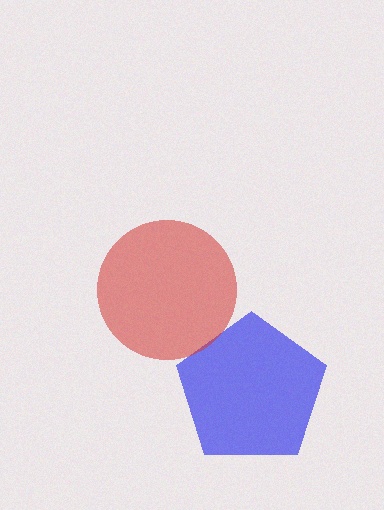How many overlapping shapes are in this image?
There are 2 overlapping shapes in the image.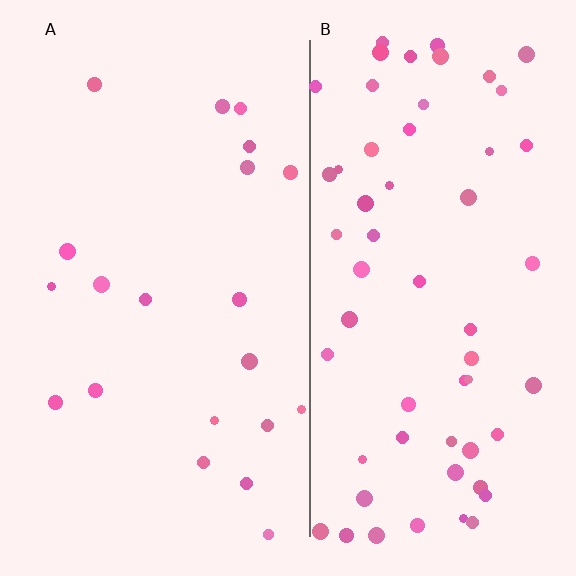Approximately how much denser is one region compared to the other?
Approximately 2.9× — region B over region A.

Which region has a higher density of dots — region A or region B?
B (the right).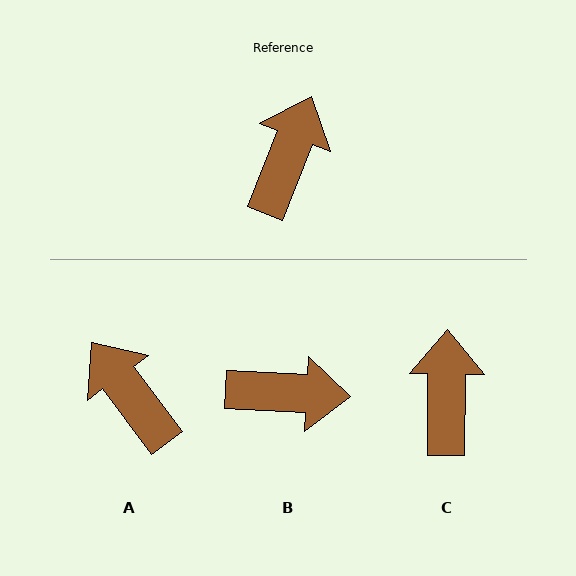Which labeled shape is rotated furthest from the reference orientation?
B, about 71 degrees away.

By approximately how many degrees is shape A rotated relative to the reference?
Approximately 58 degrees counter-clockwise.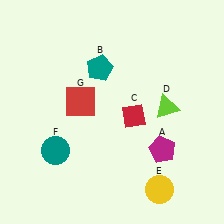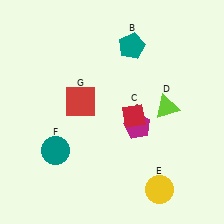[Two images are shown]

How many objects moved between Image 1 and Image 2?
2 objects moved between the two images.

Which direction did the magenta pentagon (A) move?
The magenta pentagon (A) moved left.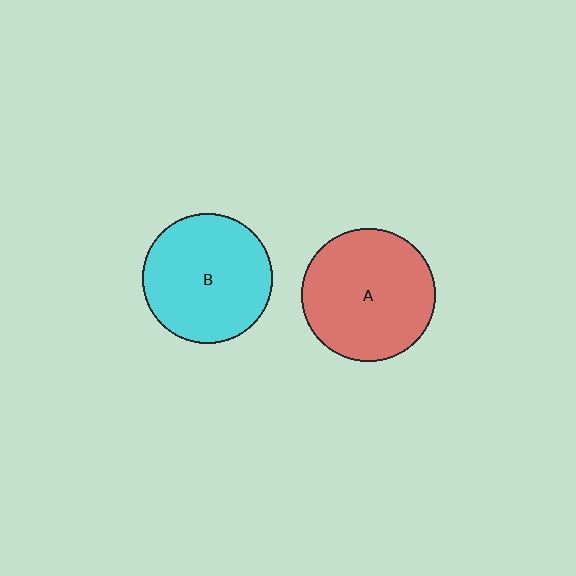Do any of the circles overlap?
No, none of the circles overlap.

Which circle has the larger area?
Circle A (red).